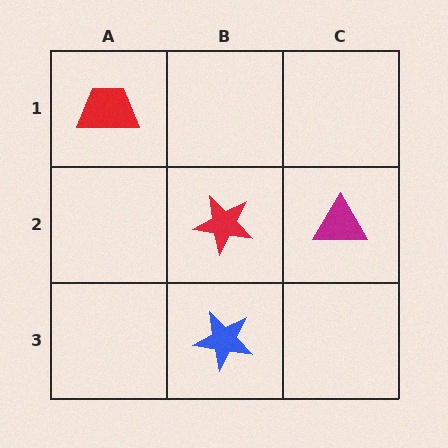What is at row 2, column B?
A red star.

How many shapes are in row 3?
1 shape.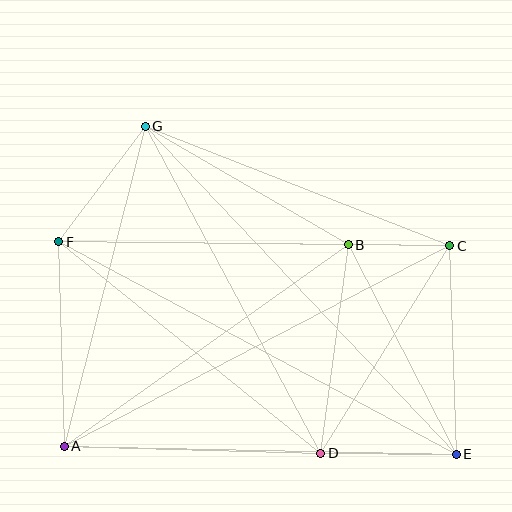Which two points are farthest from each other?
Points E and G are farthest from each other.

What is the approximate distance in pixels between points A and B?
The distance between A and B is approximately 348 pixels.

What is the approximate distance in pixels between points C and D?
The distance between C and D is approximately 245 pixels.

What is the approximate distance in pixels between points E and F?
The distance between E and F is approximately 451 pixels.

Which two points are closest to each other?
Points B and C are closest to each other.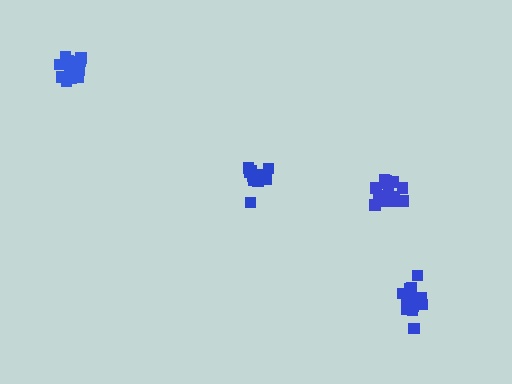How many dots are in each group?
Group 1: 14 dots, Group 2: 17 dots, Group 3: 14 dots, Group 4: 12 dots (57 total).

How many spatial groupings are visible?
There are 4 spatial groupings.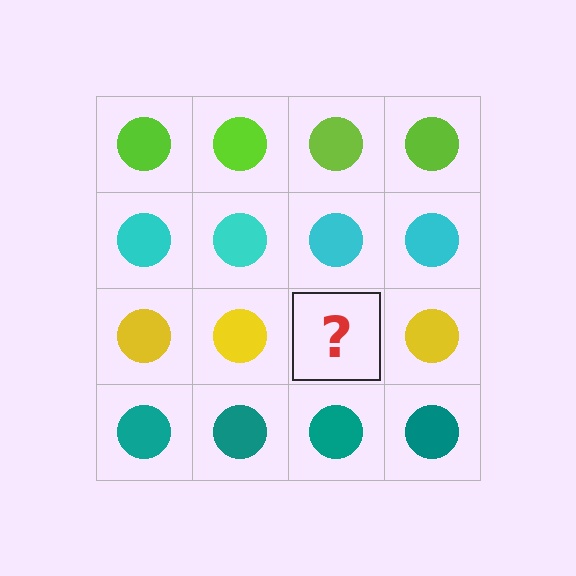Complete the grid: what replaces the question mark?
The question mark should be replaced with a yellow circle.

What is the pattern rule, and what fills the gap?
The rule is that each row has a consistent color. The gap should be filled with a yellow circle.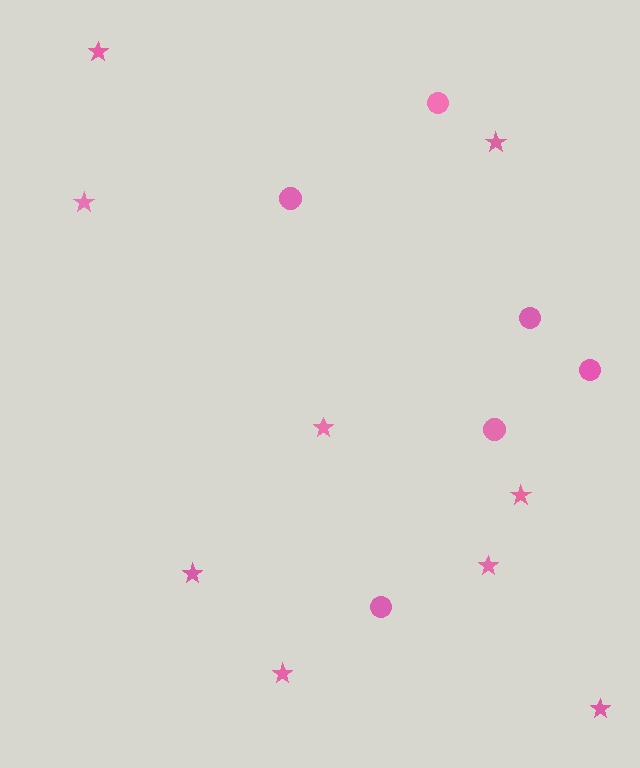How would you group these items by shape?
There are 2 groups: one group of circles (6) and one group of stars (9).